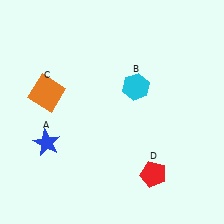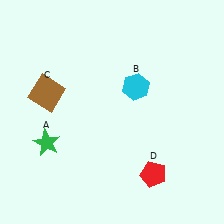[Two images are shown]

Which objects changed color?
A changed from blue to green. C changed from orange to brown.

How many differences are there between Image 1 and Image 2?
There are 2 differences between the two images.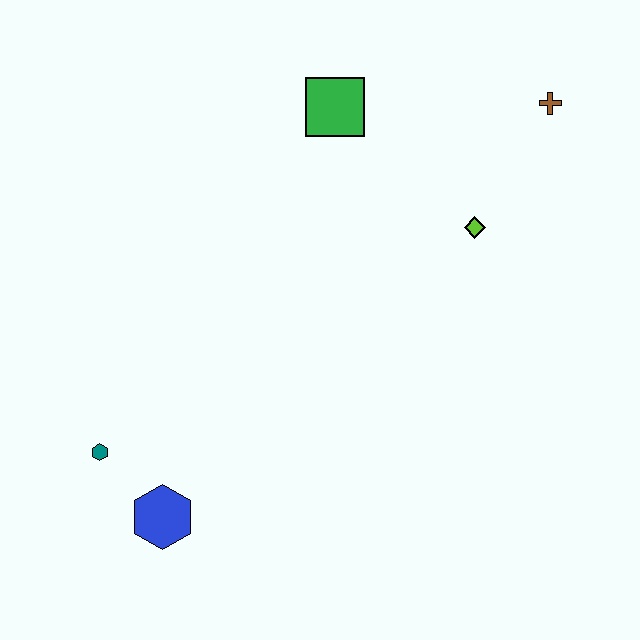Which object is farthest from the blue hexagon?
The brown cross is farthest from the blue hexagon.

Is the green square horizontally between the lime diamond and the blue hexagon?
Yes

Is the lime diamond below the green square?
Yes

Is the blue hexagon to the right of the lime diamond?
No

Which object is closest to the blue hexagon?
The teal hexagon is closest to the blue hexagon.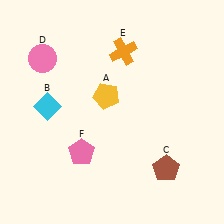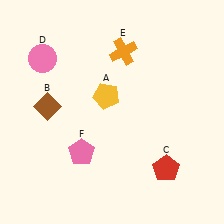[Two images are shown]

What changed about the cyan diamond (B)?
In Image 1, B is cyan. In Image 2, it changed to brown.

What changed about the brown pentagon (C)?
In Image 1, C is brown. In Image 2, it changed to red.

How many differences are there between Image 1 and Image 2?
There are 2 differences between the two images.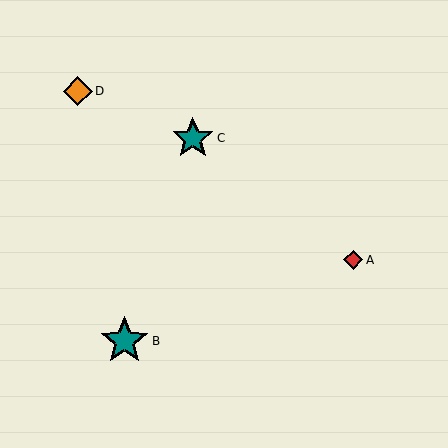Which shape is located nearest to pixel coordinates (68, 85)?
The orange diamond (labeled D) at (78, 91) is nearest to that location.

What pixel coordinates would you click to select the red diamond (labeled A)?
Click at (353, 260) to select the red diamond A.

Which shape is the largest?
The teal star (labeled B) is the largest.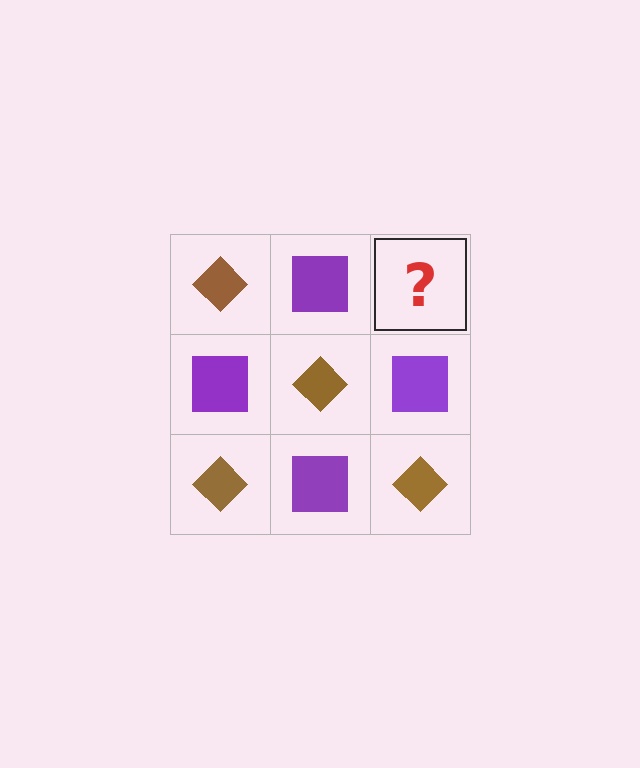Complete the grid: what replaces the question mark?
The question mark should be replaced with a brown diamond.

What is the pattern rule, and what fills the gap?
The rule is that it alternates brown diamond and purple square in a checkerboard pattern. The gap should be filled with a brown diamond.